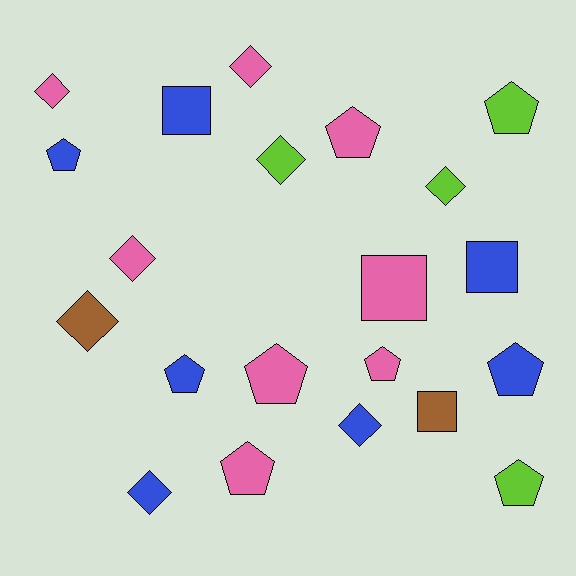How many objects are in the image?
There are 21 objects.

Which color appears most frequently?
Pink, with 8 objects.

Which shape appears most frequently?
Pentagon, with 9 objects.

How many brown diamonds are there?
There is 1 brown diamond.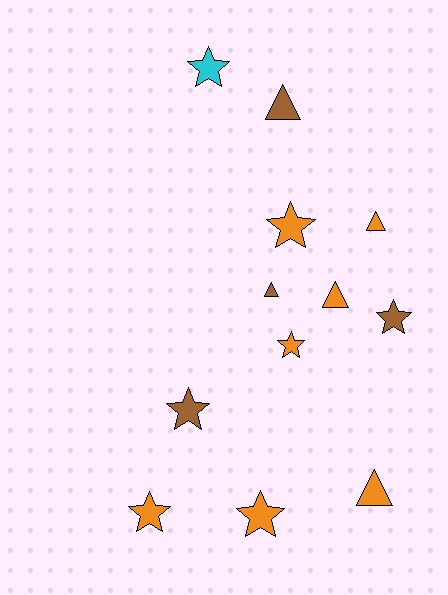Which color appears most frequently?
Orange, with 7 objects.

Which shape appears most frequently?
Star, with 7 objects.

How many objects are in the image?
There are 12 objects.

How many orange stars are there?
There are 4 orange stars.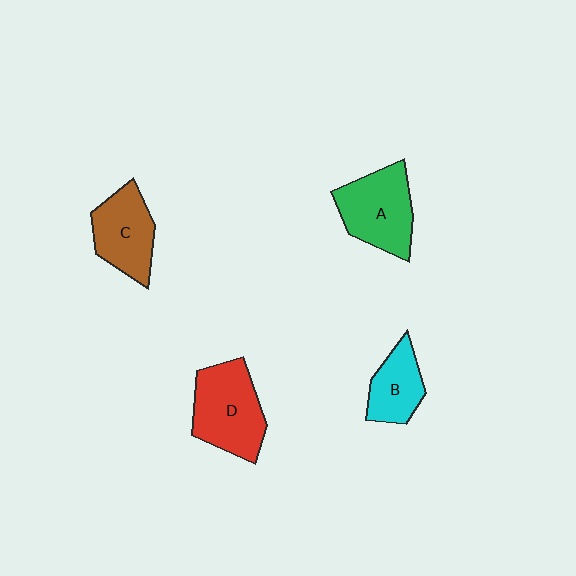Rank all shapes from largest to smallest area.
From largest to smallest: D (red), A (green), C (brown), B (cyan).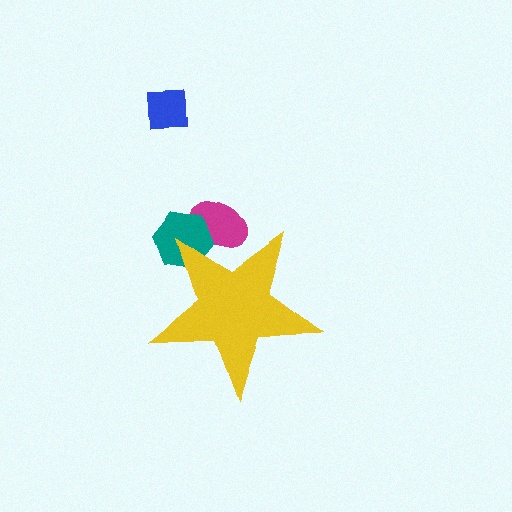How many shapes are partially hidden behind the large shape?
2 shapes are partially hidden.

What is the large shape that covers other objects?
A yellow star.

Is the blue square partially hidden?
No, the blue square is fully visible.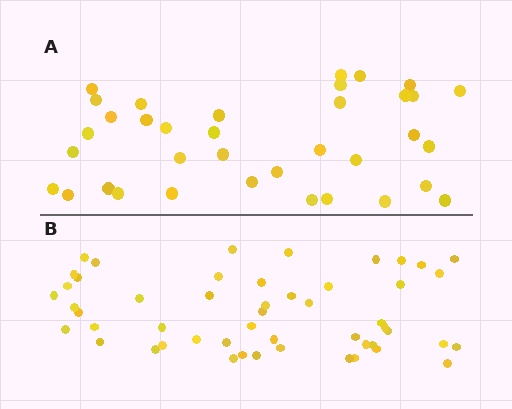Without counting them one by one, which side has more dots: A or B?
Region B (the bottom region) has more dots.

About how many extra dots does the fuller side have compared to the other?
Region B has approximately 15 more dots than region A.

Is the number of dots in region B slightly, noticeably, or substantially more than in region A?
Region B has noticeably more, but not dramatically so. The ratio is roughly 1.4 to 1.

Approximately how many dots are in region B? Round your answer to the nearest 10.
About 50 dots. (The exact count is 51, which rounds to 50.)